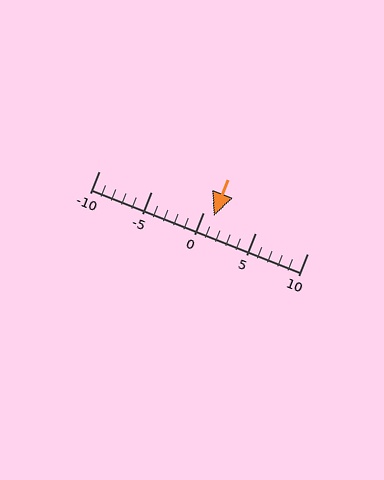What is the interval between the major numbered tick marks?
The major tick marks are spaced 5 units apart.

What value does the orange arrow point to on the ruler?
The orange arrow points to approximately 1.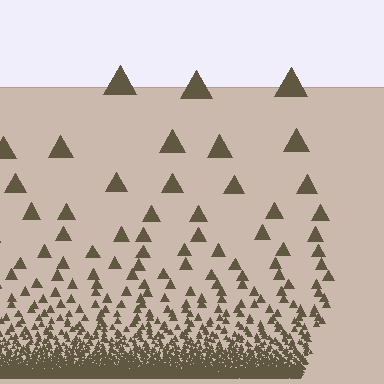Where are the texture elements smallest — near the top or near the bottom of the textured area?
Near the bottom.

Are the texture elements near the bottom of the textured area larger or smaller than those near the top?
Smaller. The gradient is inverted — elements near the bottom are smaller and denser.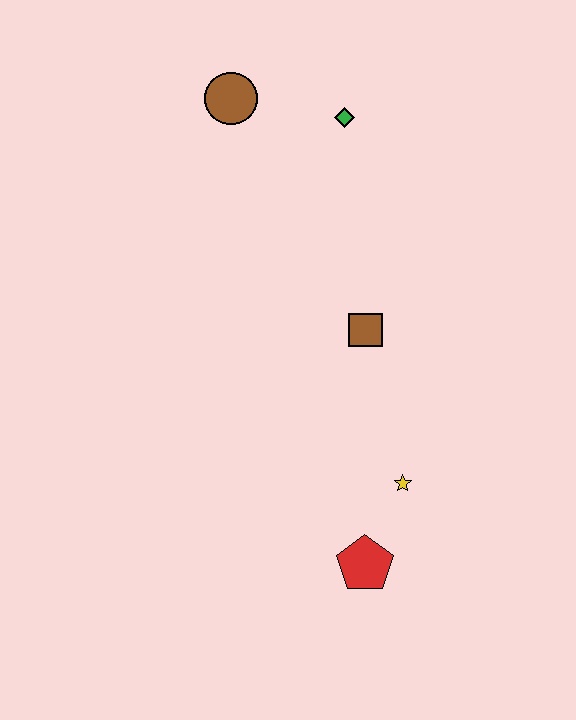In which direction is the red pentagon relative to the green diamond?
The red pentagon is below the green diamond.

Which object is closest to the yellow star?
The red pentagon is closest to the yellow star.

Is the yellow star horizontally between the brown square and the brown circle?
No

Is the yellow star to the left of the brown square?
No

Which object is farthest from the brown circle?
The red pentagon is farthest from the brown circle.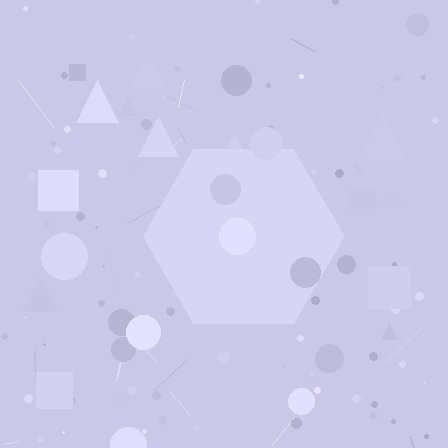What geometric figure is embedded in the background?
A hexagon is embedded in the background.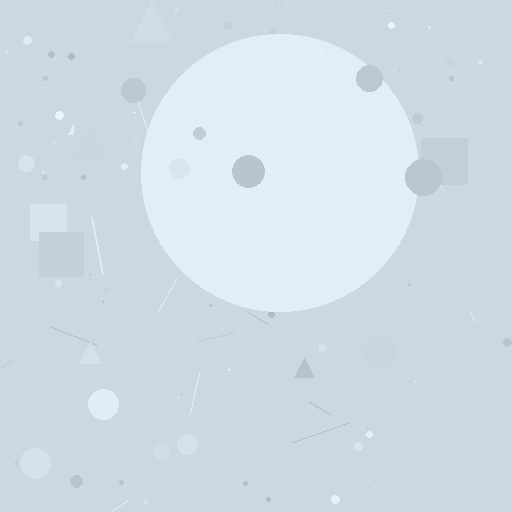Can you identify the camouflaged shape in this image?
The camouflaged shape is a circle.